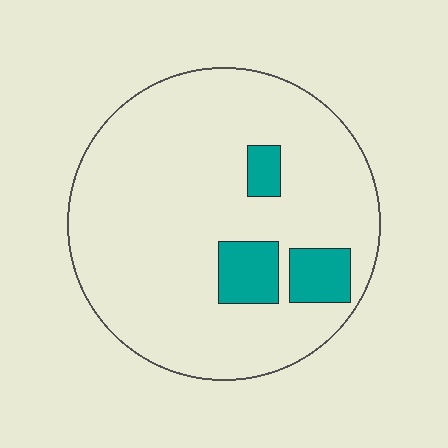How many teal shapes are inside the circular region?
3.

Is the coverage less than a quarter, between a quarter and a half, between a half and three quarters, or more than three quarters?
Less than a quarter.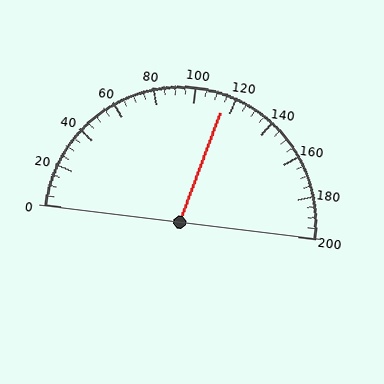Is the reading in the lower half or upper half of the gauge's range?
The reading is in the upper half of the range (0 to 200).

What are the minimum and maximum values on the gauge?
The gauge ranges from 0 to 200.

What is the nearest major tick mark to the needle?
The nearest major tick mark is 120.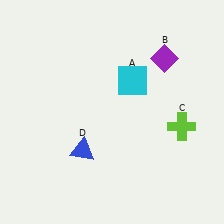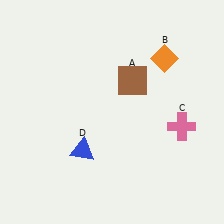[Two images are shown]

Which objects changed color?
A changed from cyan to brown. B changed from purple to orange. C changed from lime to pink.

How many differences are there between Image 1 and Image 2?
There are 3 differences between the two images.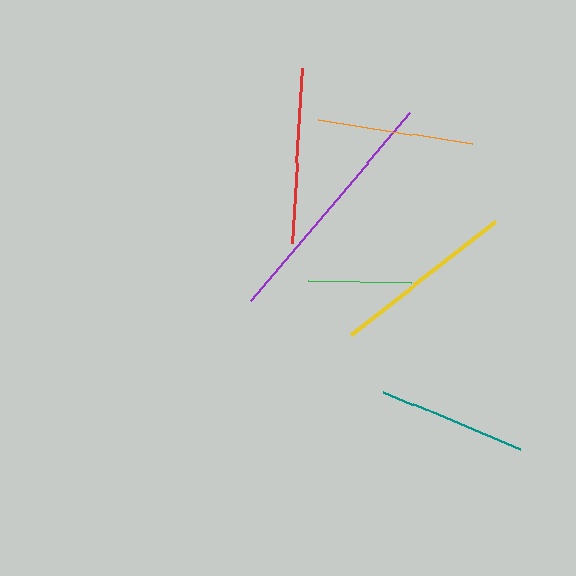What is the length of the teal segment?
The teal segment is approximately 148 pixels long.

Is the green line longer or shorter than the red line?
The red line is longer than the green line.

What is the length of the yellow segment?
The yellow segment is approximately 182 pixels long.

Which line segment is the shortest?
The green line is the shortest at approximately 102 pixels.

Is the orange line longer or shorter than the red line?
The red line is longer than the orange line.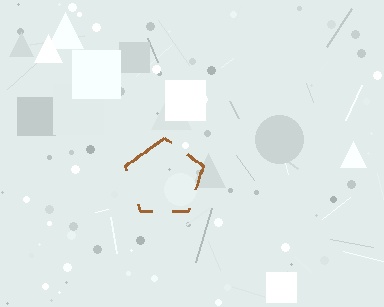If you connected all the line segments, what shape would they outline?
They would outline a pentagon.